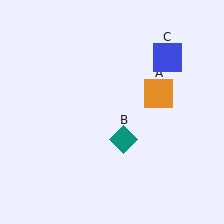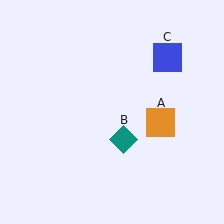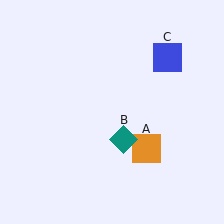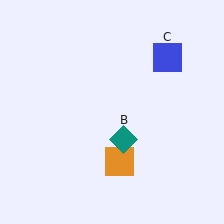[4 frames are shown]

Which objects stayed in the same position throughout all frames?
Teal diamond (object B) and blue square (object C) remained stationary.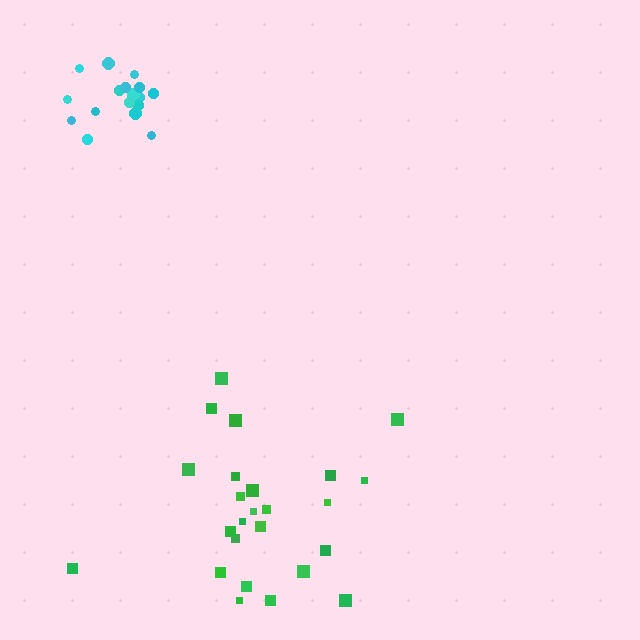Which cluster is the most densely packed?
Cyan.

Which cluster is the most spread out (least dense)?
Green.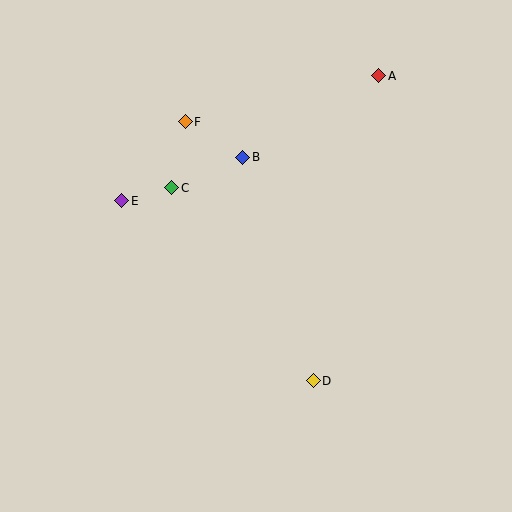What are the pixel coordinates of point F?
Point F is at (185, 122).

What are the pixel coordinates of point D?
Point D is at (313, 381).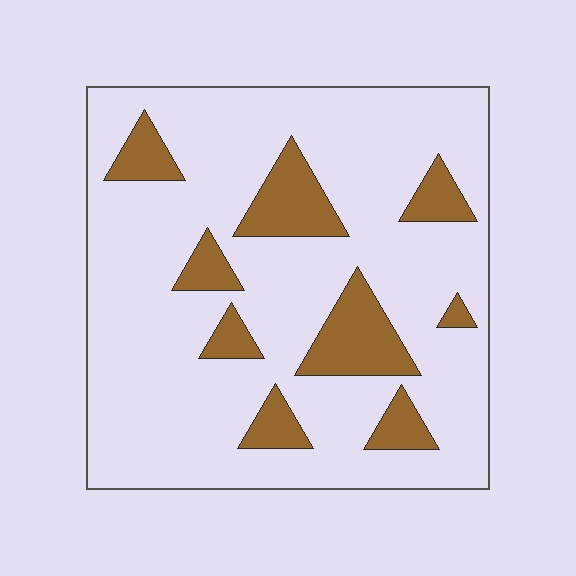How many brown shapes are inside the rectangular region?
9.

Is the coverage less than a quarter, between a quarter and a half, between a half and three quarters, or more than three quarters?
Less than a quarter.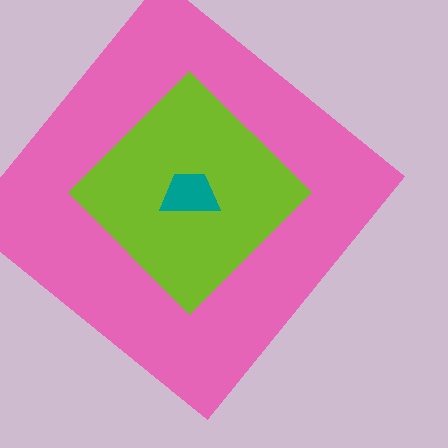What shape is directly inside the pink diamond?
The lime diamond.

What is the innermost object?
The teal trapezoid.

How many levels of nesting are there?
3.